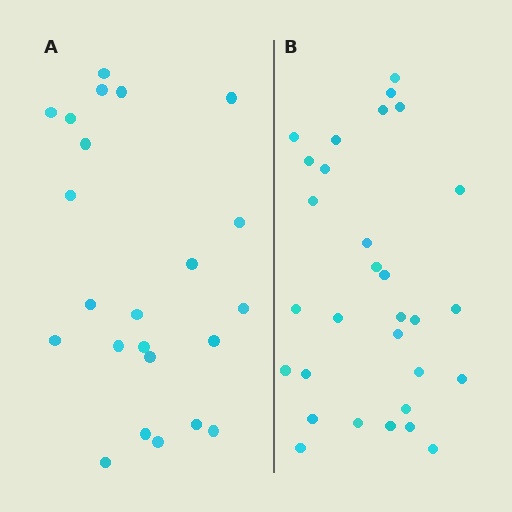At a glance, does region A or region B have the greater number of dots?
Region B (the right region) has more dots.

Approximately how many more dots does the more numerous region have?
Region B has roughly 8 or so more dots than region A.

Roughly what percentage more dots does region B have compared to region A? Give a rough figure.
About 30% more.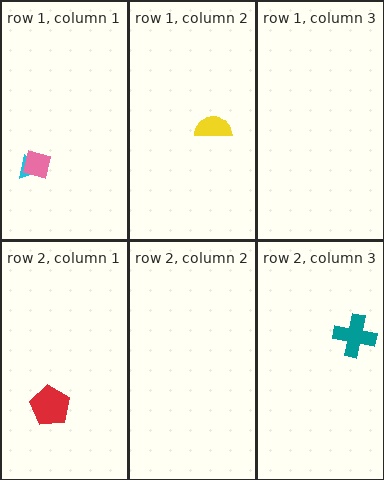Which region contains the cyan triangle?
The row 1, column 1 region.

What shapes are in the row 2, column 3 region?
The teal cross.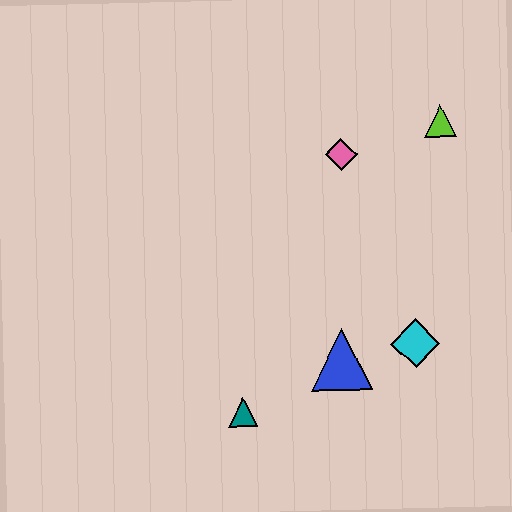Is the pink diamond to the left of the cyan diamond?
Yes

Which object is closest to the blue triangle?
The cyan diamond is closest to the blue triangle.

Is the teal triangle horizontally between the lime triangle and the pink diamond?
No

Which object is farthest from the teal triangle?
The lime triangle is farthest from the teal triangle.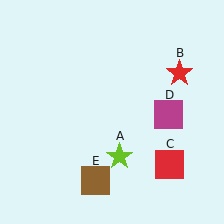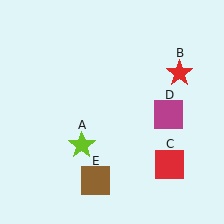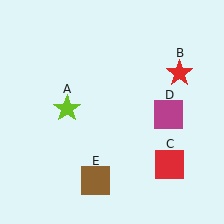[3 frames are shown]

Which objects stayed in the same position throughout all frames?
Red star (object B) and red square (object C) and magenta square (object D) and brown square (object E) remained stationary.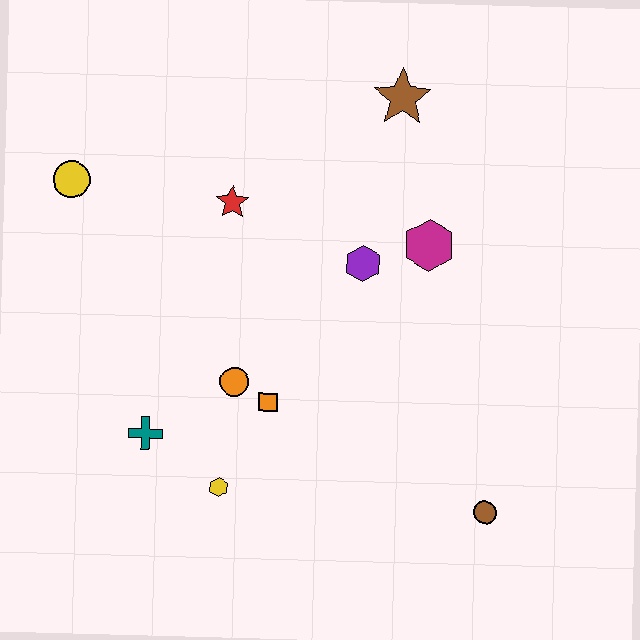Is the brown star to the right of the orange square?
Yes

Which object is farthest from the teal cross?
The brown star is farthest from the teal cross.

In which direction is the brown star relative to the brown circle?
The brown star is above the brown circle.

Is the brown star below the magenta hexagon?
No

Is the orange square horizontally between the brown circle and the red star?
Yes